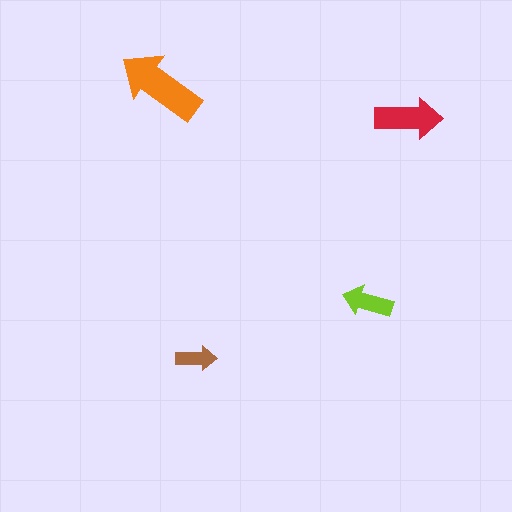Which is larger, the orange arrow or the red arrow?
The orange one.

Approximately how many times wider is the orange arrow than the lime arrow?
About 1.5 times wider.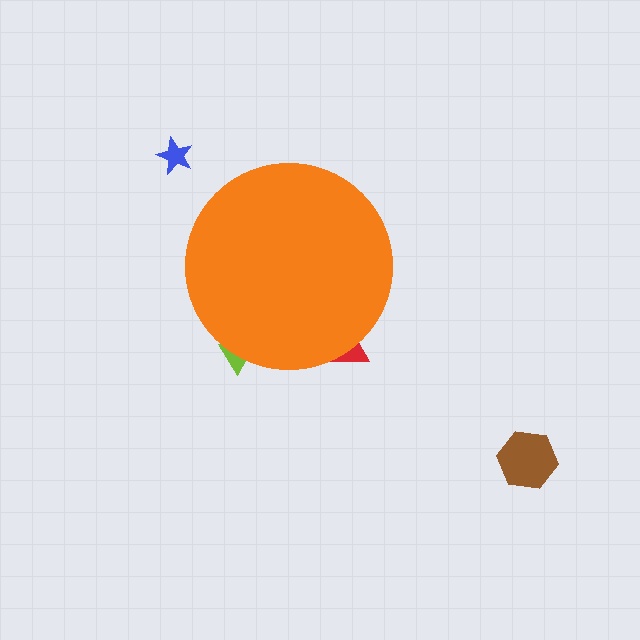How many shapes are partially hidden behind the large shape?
2 shapes are partially hidden.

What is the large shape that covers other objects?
An orange circle.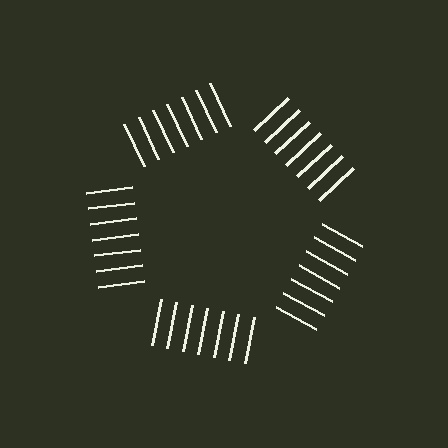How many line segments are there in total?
35 — 7 along each of the 5 edges.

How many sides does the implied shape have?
5 sides — the line-ends trace a pentagon.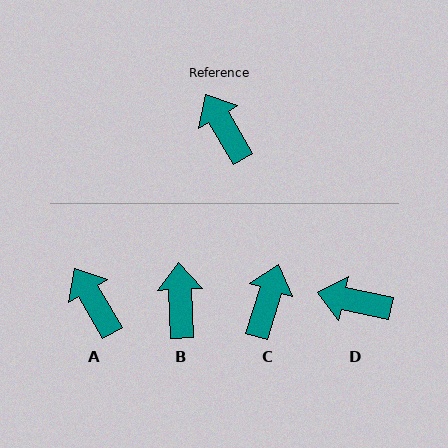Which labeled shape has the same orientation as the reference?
A.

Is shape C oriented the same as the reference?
No, it is off by about 47 degrees.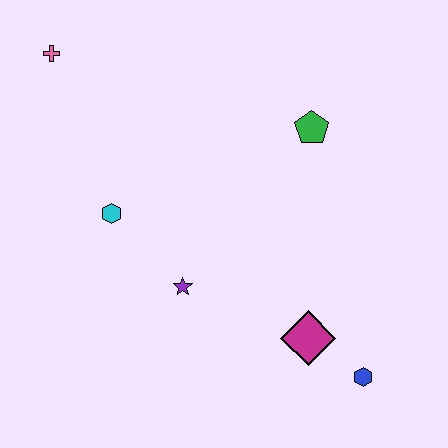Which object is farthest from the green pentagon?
The pink cross is farthest from the green pentagon.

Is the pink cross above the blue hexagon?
Yes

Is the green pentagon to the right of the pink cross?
Yes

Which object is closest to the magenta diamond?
The blue hexagon is closest to the magenta diamond.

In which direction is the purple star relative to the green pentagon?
The purple star is below the green pentagon.